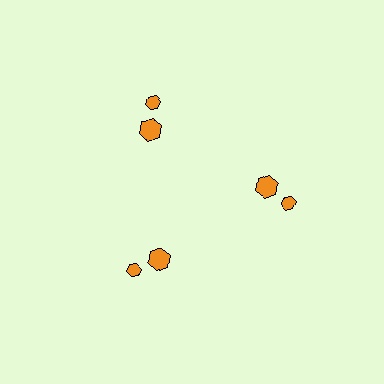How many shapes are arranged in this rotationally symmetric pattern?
There are 6 shapes, arranged in 3 groups of 2.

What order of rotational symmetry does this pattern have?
This pattern has 3-fold rotational symmetry.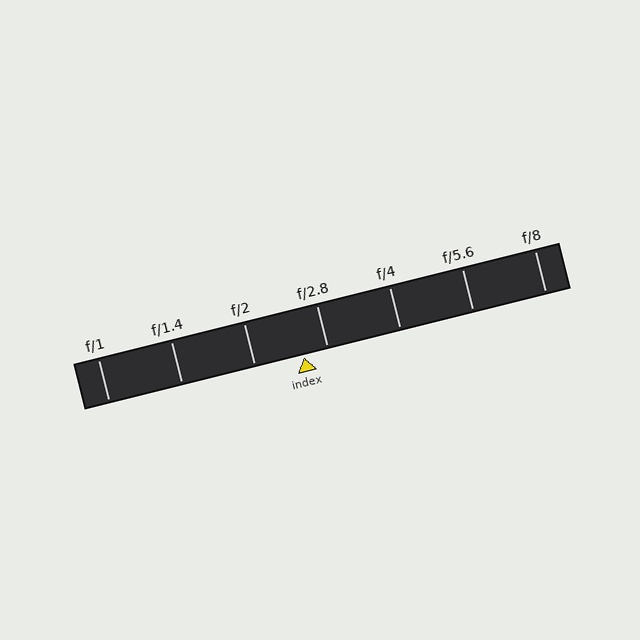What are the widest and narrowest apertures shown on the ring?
The widest aperture shown is f/1 and the narrowest is f/8.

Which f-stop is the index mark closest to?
The index mark is closest to f/2.8.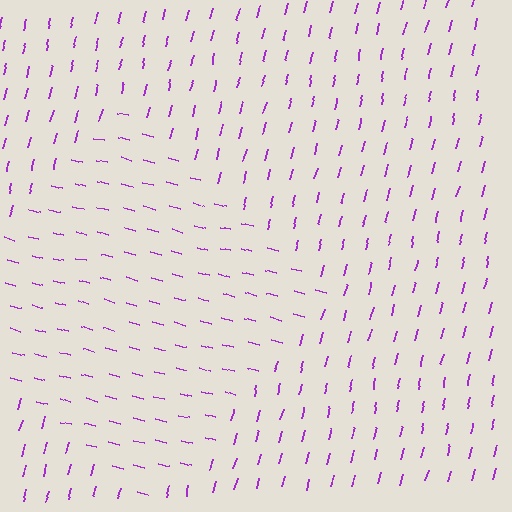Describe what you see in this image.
The image is filled with small purple line segments. A diamond region in the image has lines oriented differently from the surrounding lines, creating a visible texture boundary.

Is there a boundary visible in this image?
Yes, there is a texture boundary formed by a change in line orientation.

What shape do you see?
I see a diamond.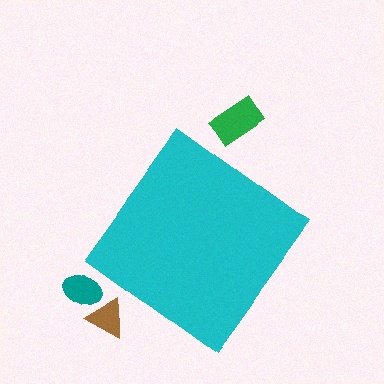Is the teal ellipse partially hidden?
No, the teal ellipse is fully visible.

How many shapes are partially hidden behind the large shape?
0 shapes are partially hidden.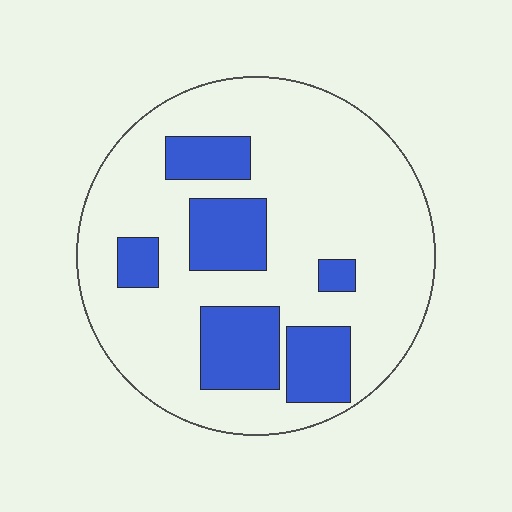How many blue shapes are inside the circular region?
6.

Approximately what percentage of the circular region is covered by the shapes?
Approximately 25%.